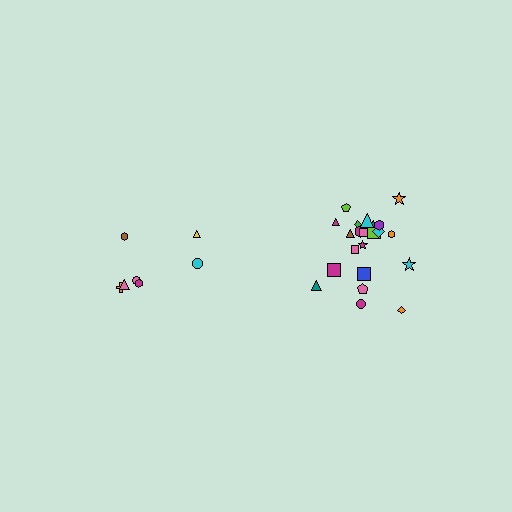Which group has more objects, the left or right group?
The right group.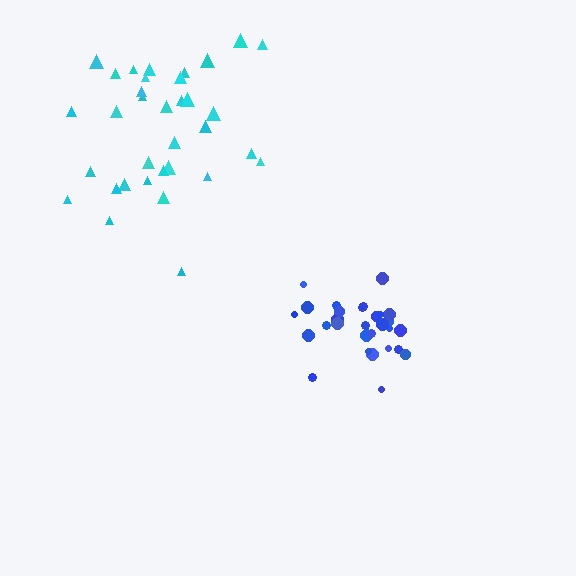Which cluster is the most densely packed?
Blue.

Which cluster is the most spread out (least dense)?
Cyan.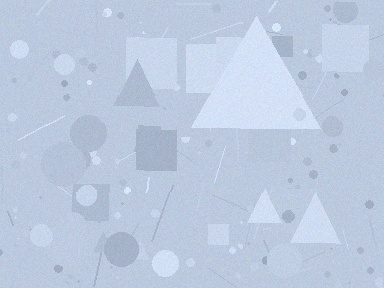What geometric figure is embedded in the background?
A triangle is embedded in the background.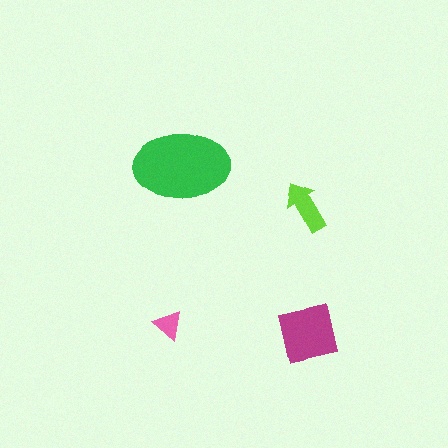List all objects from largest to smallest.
The green ellipse, the magenta square, the lime arrow, the pink triangle.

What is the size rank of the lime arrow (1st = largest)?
3rd.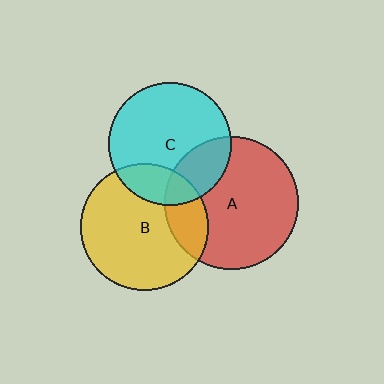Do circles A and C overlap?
Yes.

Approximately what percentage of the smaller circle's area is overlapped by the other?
Approximately 25%.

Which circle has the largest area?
Circle A (red).